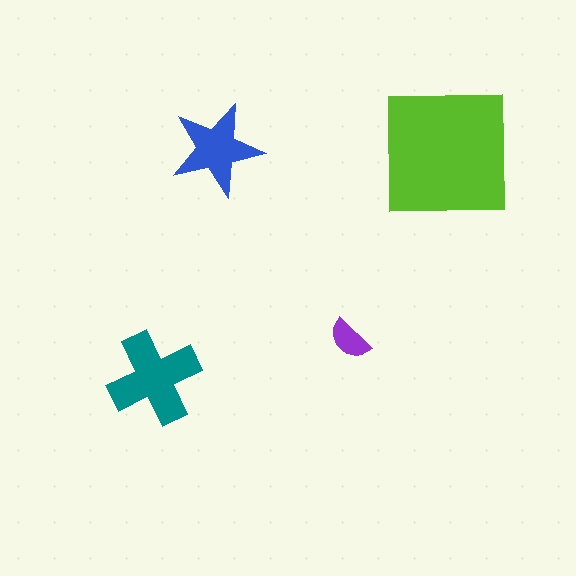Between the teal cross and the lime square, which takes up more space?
The lime square.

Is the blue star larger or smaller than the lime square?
Smaller.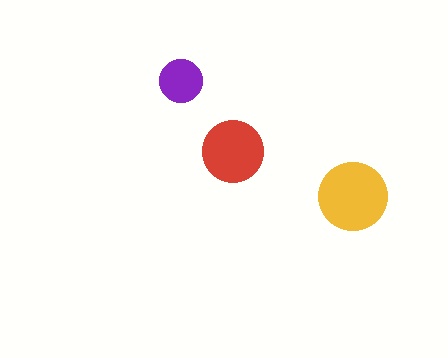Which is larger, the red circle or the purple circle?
The red one.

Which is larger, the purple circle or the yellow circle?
The yellow one.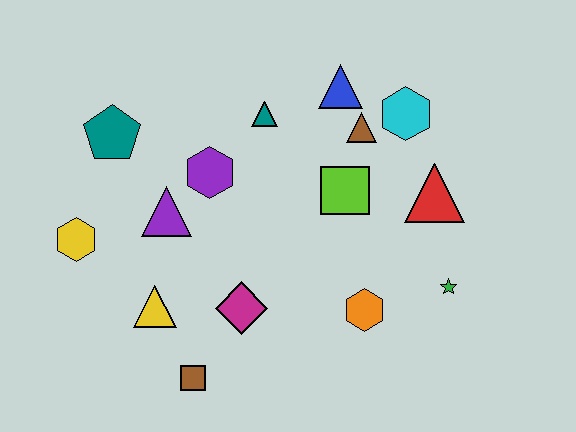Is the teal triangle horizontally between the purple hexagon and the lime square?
Yes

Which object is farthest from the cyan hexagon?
The yellow hexagon is farthest from the cyan hexagon.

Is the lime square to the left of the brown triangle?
Yes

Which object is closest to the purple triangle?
The purple hexagon is closest to the purple triangle.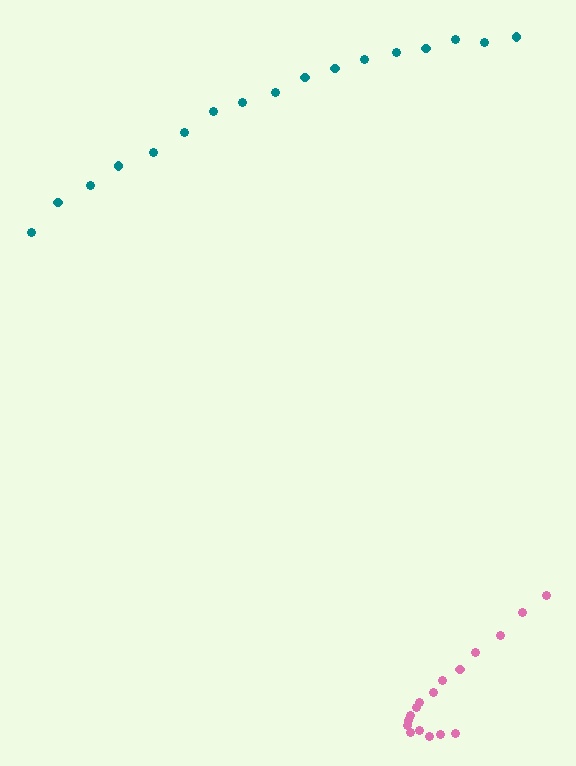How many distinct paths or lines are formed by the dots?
There are 2 distinct paths.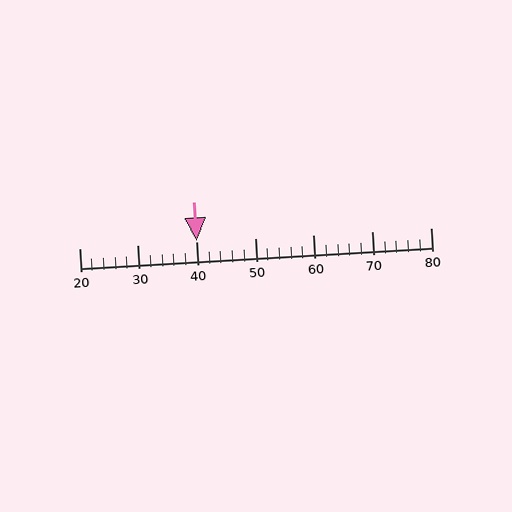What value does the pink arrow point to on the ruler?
The pink arrow points to approximately 40.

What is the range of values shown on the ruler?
The ruler shows values from 20 to 80.